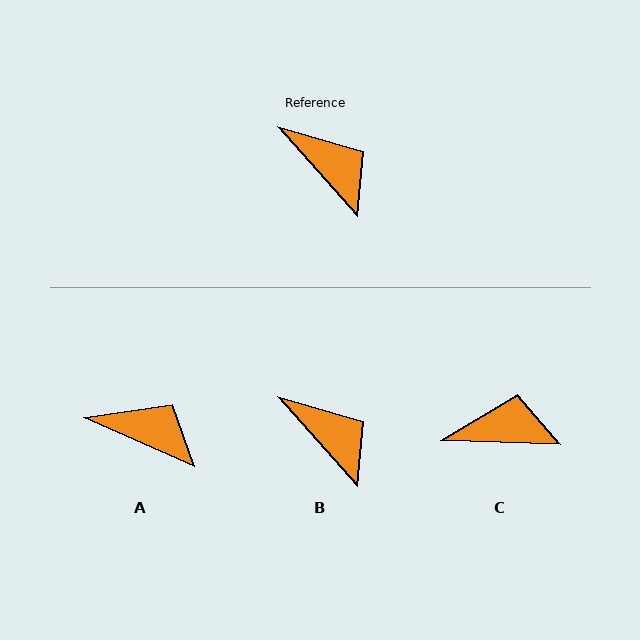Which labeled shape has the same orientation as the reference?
B.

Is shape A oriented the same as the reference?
No, it is off by about 24 degrees.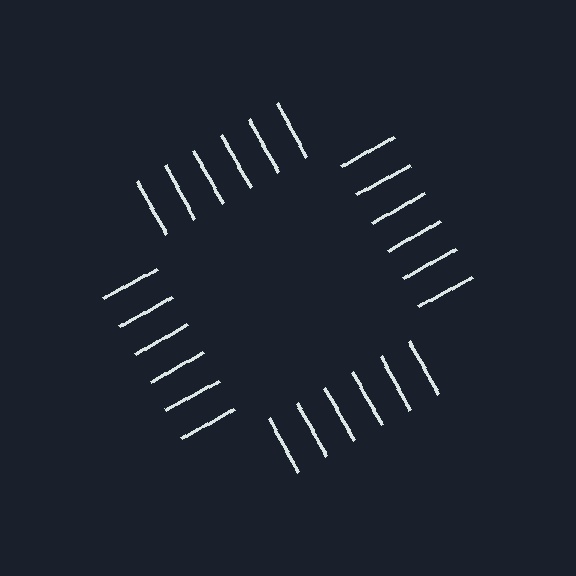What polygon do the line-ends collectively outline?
An illusory square — the line segments terminate on its edges but no continuous stroke is drawn.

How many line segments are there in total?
24 — 6 along each of the 4 edges.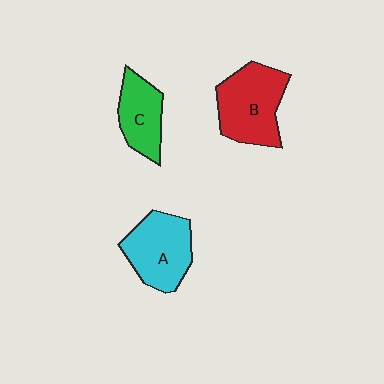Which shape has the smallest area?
Shape C (green).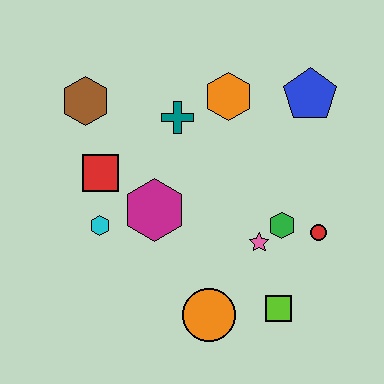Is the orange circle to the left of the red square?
No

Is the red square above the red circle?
Yes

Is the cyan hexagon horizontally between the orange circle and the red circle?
No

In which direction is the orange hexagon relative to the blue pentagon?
The orange hexagon is to the left of the blue pentagon.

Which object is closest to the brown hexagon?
The red square is closest to the brown hexagon.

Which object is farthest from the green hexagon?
The brown hexagon is farthest from the green hexagon.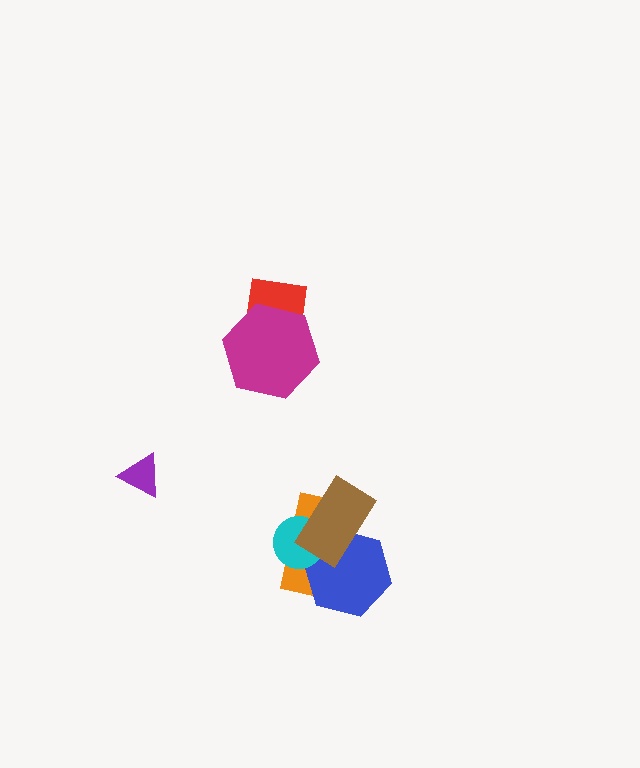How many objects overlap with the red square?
1 object overlaps with the red square.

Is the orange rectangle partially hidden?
Yes, it is partially covered by another shape.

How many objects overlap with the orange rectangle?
3 objects overlap with the orange rectangle.